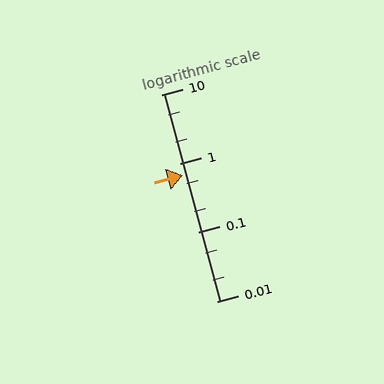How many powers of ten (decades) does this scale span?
The scale spans 3 decades, from 0.01 to 10.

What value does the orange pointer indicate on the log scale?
The pointer indicates approximately 0.67.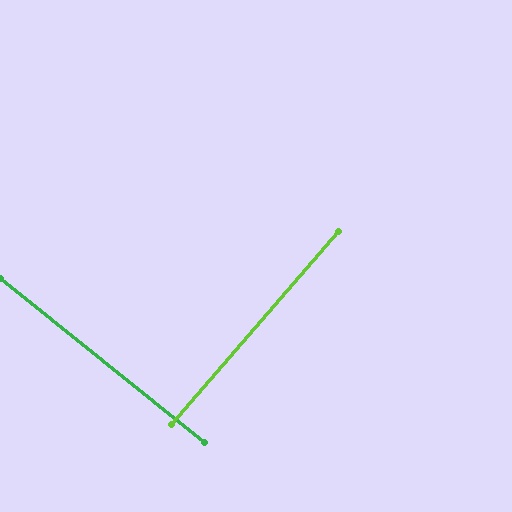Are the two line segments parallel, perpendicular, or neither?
Perpendicular — they meet at approximately 88°.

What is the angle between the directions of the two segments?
Approximately 88 degrees.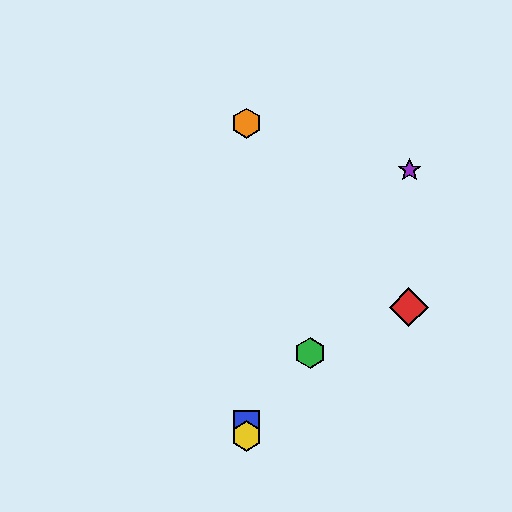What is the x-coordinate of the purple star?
The purple star is at x≈409.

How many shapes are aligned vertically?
3 shapes (the blue square, the yellow hexagon, the orange hexagon) are aligned vertically.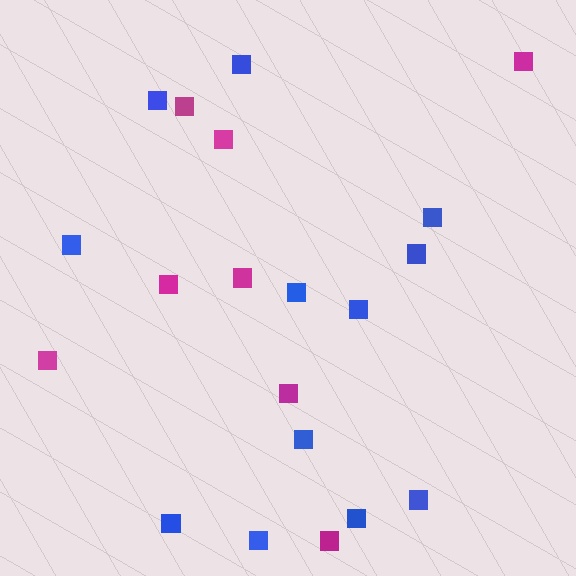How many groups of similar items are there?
There are 2 groups: one group of magenta squares (8) and one group of blue squares (12).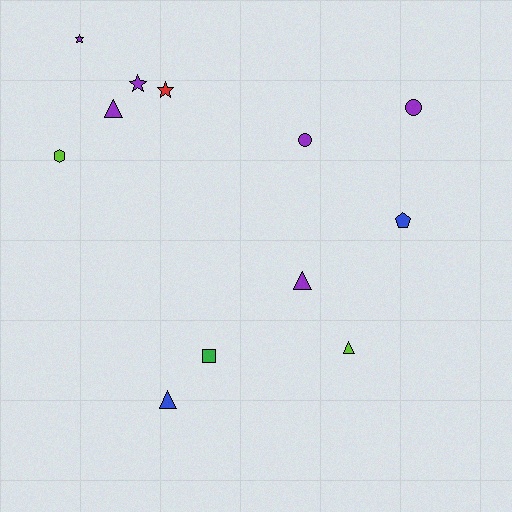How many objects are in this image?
There are 12 objects.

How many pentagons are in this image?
There is 1 pentagon.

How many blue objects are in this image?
There are 2 blue objects.